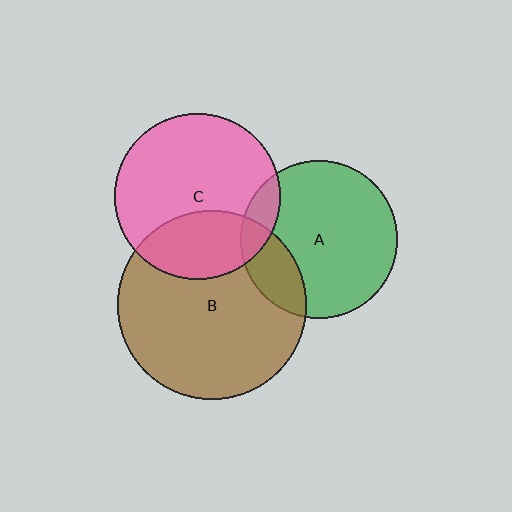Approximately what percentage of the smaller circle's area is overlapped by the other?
Approximately 30%.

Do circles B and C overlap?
Yes.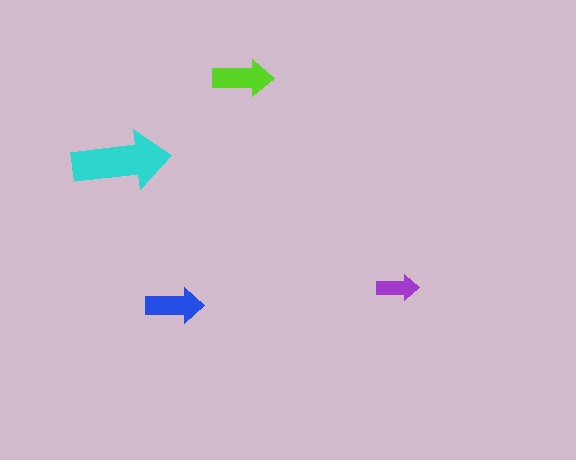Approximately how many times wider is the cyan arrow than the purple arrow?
About 2.5 times wider.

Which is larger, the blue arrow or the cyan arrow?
The cyan one.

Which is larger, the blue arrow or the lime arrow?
The lime one.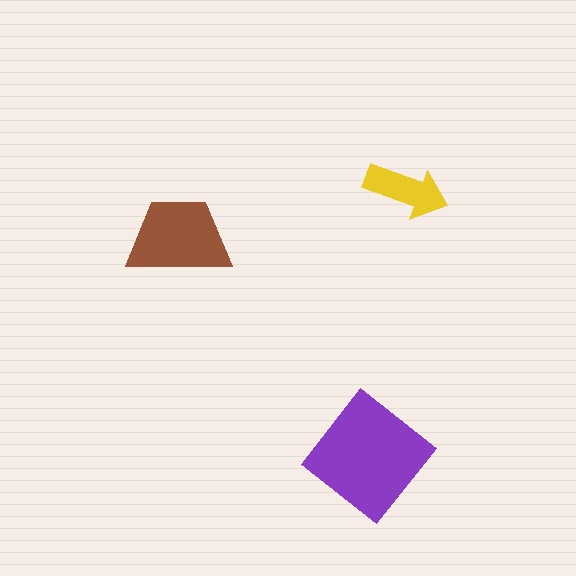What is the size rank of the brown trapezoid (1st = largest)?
2nd.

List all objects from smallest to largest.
The yellow arrow, the brown trapezoid, the purple diamond.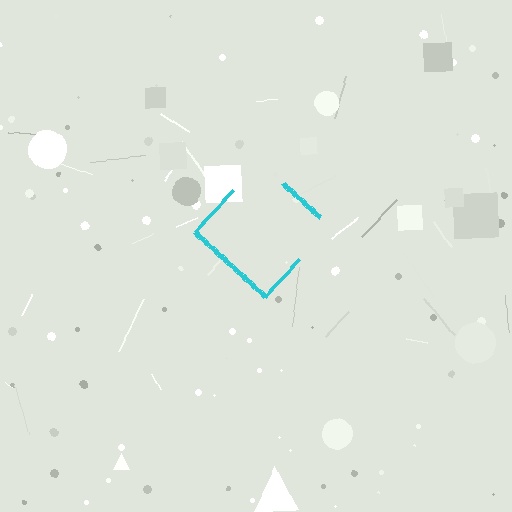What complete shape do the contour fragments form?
The contour fragments form a diamond.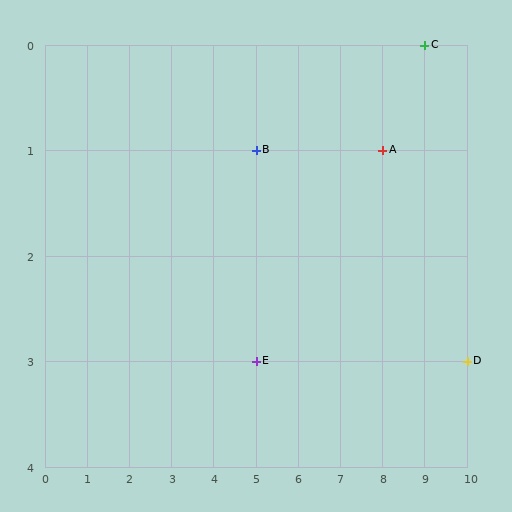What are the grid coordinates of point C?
Point C is at grid coordinates (9, 0).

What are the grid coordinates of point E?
Point E is at grid coordinates (5, 3).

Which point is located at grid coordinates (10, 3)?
Point D is at (10, 3).